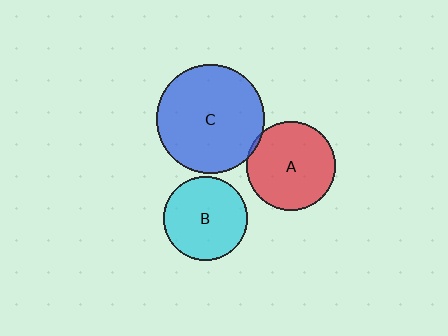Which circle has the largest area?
Circle C (blue).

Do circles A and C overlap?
Yes.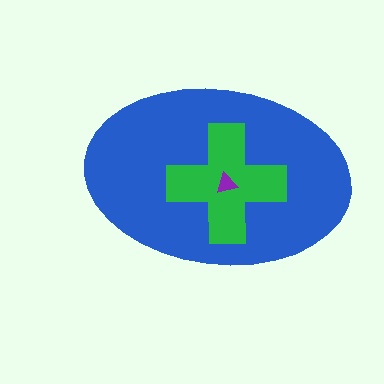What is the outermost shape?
The blue ellipse.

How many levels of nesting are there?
3.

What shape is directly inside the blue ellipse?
The green cross.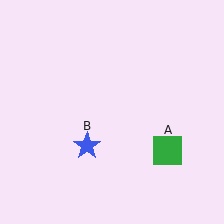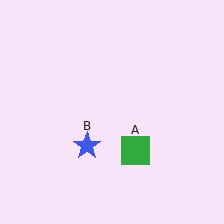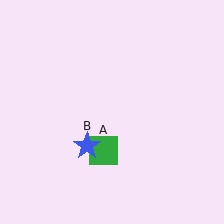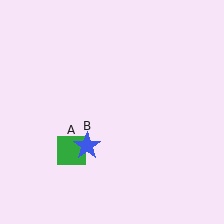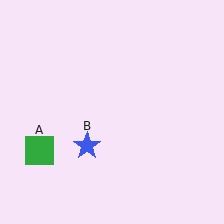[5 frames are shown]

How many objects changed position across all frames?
1 object changed position: green square (object A).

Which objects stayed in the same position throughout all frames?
Blue star (object B) remained stationary.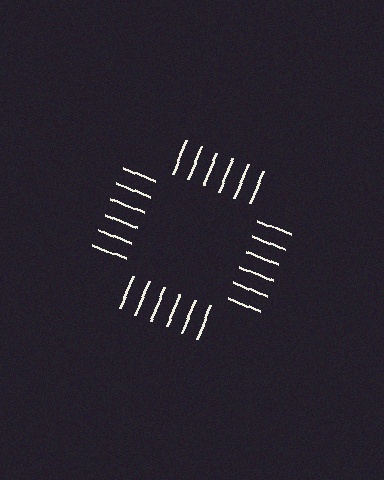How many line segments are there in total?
24 — 6 along each of the 4 edges.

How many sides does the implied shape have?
4 sides — the line-ends trace a square.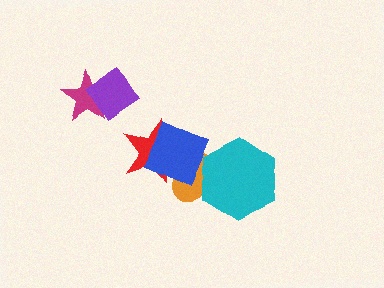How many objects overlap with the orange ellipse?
3 objects overlap with the orange ellipse.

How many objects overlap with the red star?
2 objects overlap with the red star.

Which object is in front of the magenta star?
The purple diamond is in front of the magenta star.